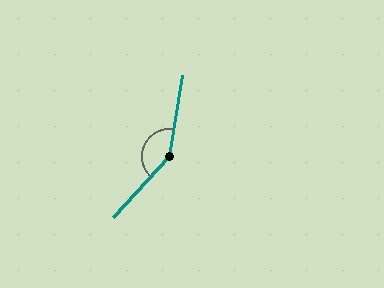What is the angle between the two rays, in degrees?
Approximately 146 degrees.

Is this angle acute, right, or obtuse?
It is obtuse.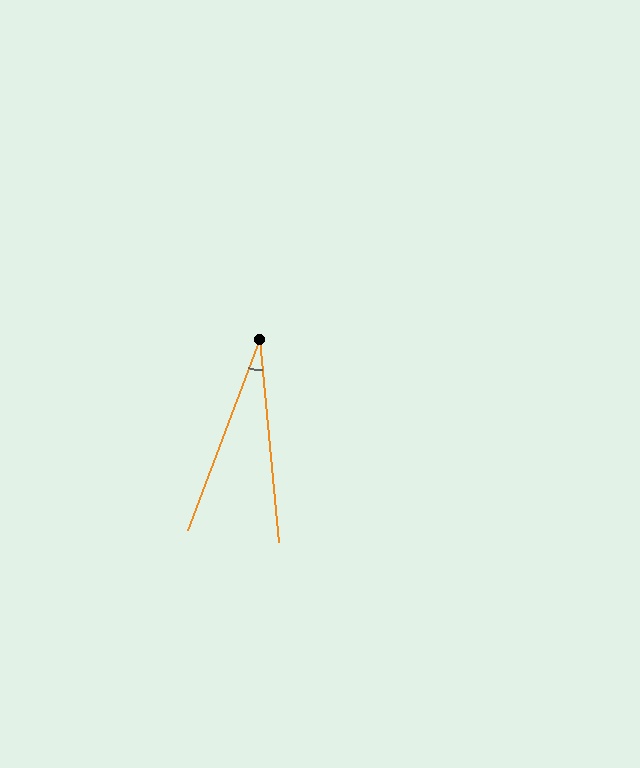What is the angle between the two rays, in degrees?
Approximately 26 degrees.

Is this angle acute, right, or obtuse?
It is acute.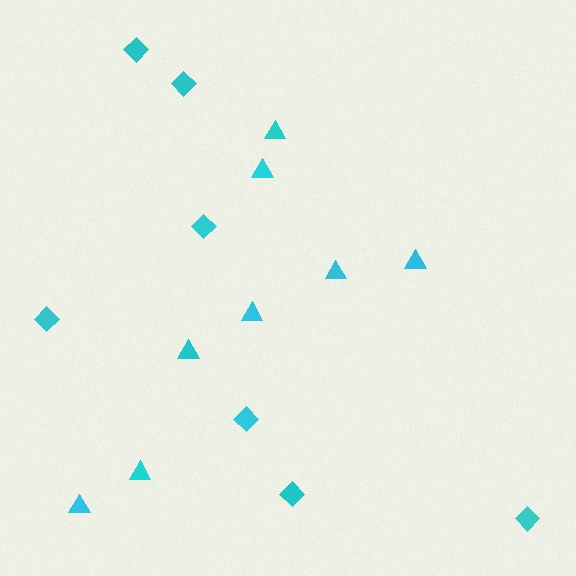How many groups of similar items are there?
There are 2 groups: one group of diamonds (7) and one group of triangles (8).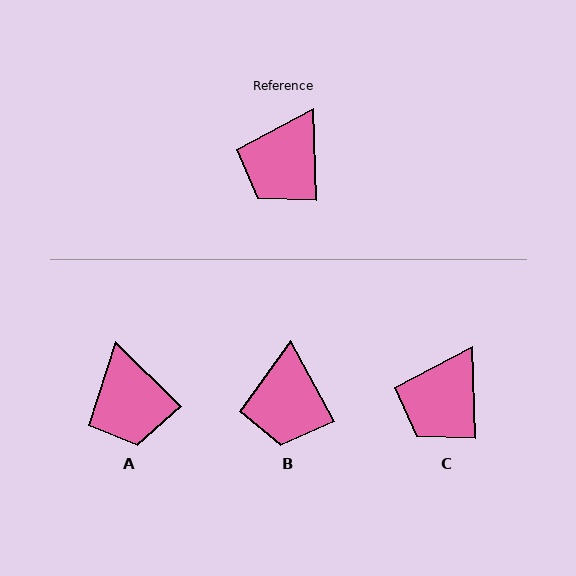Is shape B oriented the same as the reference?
No, it is off by about 27 degrees.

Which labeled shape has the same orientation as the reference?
C.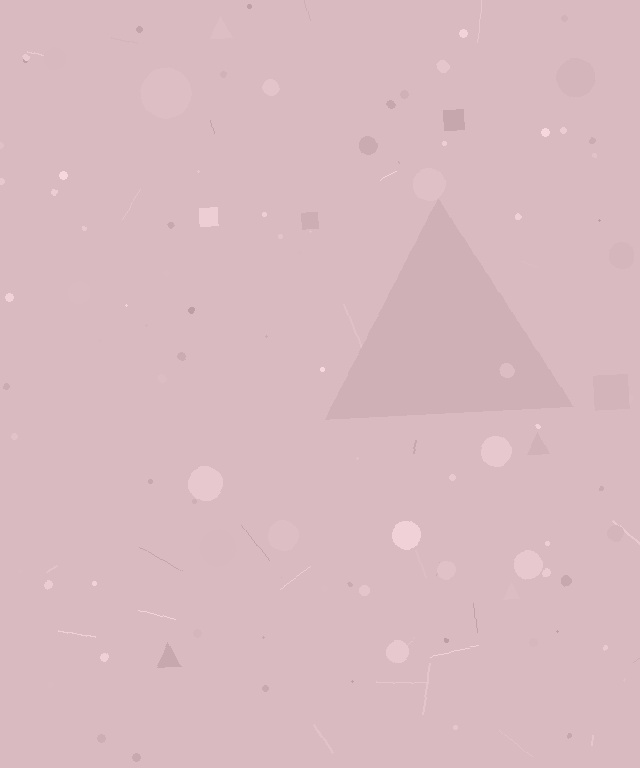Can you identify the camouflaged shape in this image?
The camouflaged shape is a triangle.